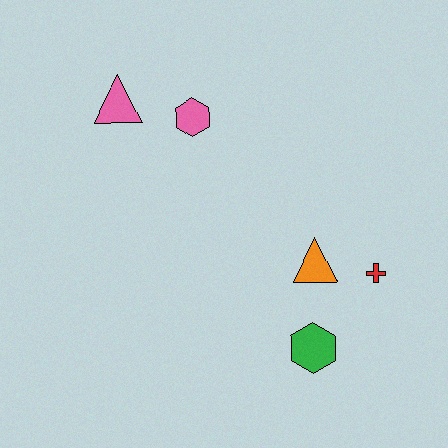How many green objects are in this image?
There is 1 green object.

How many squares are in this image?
There are no squares.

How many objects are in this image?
There are 5 objects.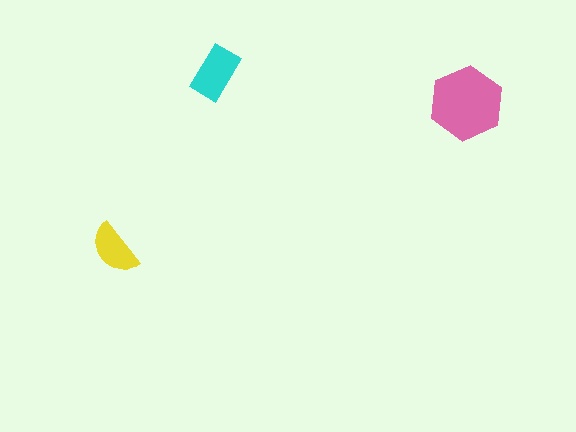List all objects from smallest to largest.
The yellow semicircle, the cyan rectangle, the pink hexagon.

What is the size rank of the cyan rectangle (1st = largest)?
2nd.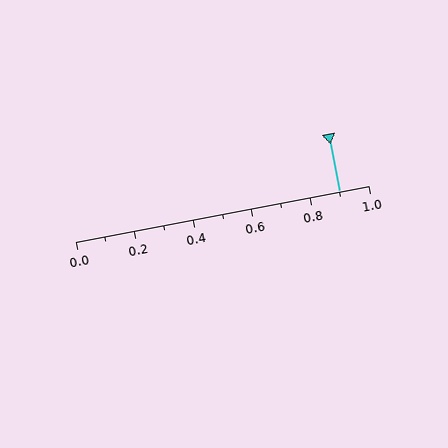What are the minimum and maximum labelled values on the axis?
The axis runs from 0.0 to 1.0.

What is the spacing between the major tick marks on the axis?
The major ticks are spaced 0.2 apart.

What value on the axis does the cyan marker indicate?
The marker indicates approximately 0.9.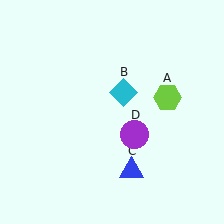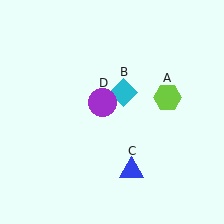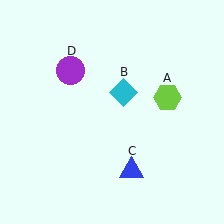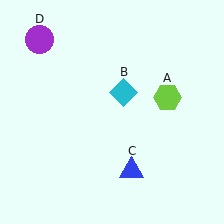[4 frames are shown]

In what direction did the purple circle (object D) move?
The purple circle (object D) moved up and to the left.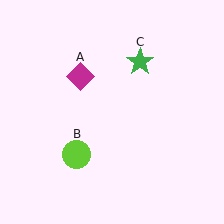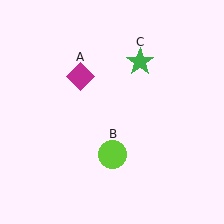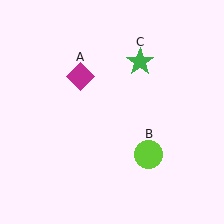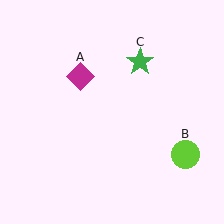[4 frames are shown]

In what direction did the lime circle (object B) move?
The lime circle (object B) moved right.